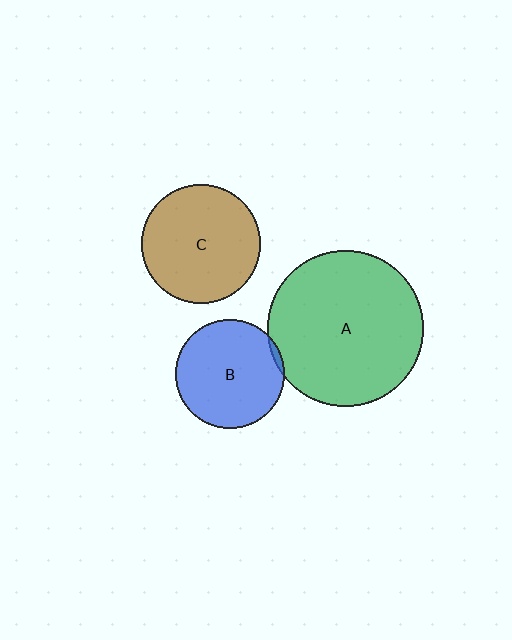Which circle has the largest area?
Circle A (green).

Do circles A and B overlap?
Yes.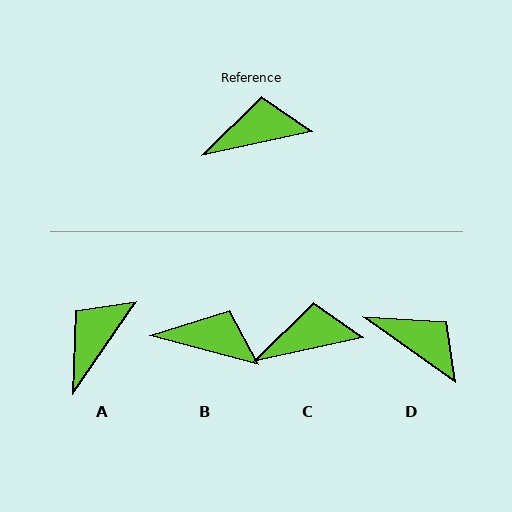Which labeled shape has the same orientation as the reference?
C.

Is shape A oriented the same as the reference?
No, it is off by about 43 degrees.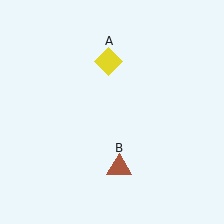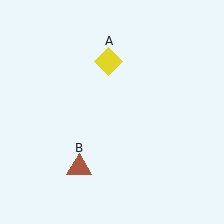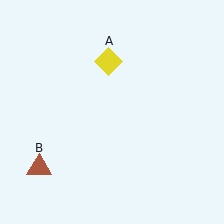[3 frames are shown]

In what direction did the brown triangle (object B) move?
The brown triangle (object B) moved left.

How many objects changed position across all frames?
1 object changed position: brown triangle (object B).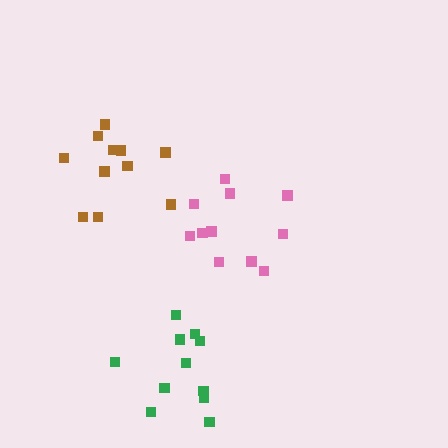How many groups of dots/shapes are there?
There are 3 groups.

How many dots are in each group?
Group 1: 11 dots, Group 2: 11 dots, Group 3: 11 dots (33 total).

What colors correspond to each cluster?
The clusters are colored: pink, green, brown.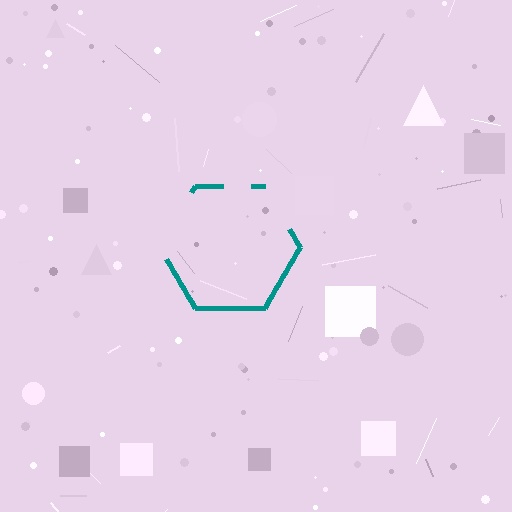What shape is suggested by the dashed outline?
The dashed outline suggests a hexagon.